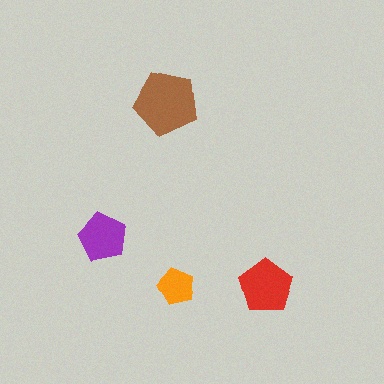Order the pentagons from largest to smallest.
the brown one, the red one, the purple one, the orange one.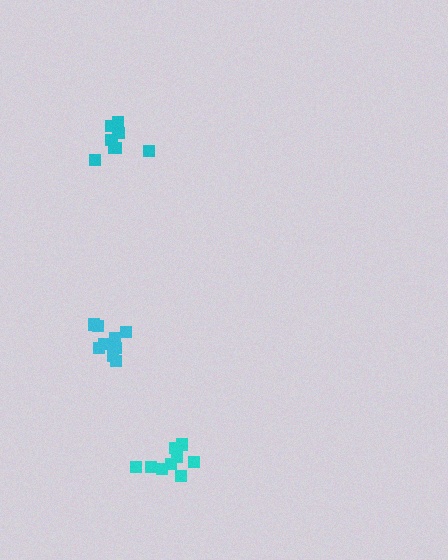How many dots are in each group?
Group 1: 9 dots, Group 2: 9 dots, Group 3: 8 dots (26 total).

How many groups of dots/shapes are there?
There are 3 groups.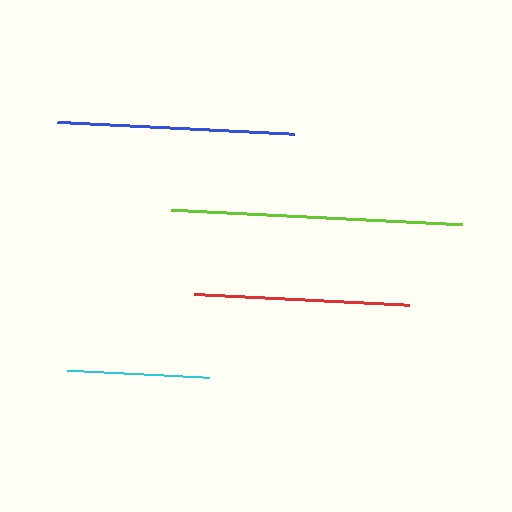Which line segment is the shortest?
The cyan line is the shortest at approximately 142 pixels.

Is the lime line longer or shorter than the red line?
The lime line is longer than the red line.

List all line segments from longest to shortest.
From longest to shortest: lime, blue, red, cyan.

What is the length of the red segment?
The red segment is approximately 215 pixels long.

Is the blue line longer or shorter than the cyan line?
The blue line is longer than the cyan line.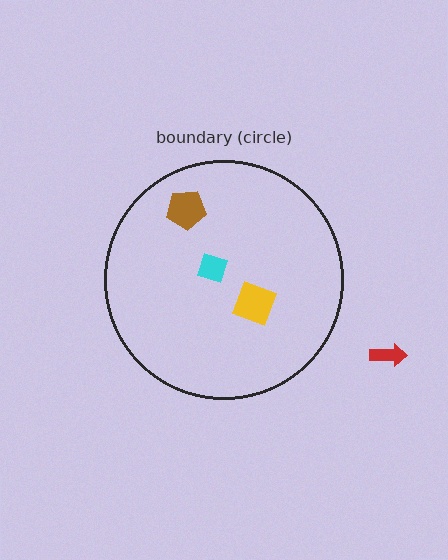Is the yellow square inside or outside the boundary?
Inside.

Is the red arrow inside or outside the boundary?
Outside.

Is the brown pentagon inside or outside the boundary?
Inside.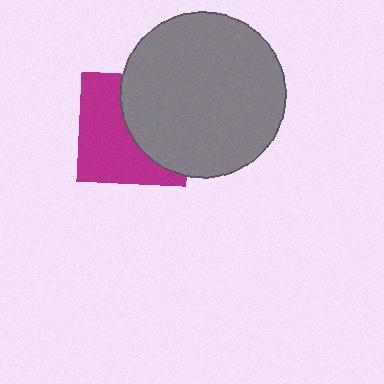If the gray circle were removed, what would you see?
You would see the complete magenta square.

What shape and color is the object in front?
The object in front is a gray circle.